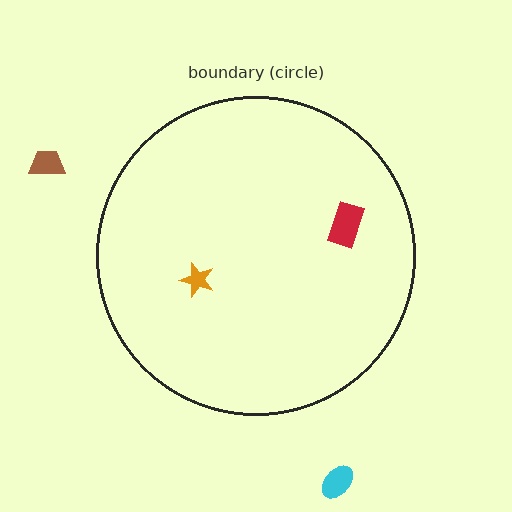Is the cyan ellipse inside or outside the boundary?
Outside.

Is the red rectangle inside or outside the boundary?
Inside.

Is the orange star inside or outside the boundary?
Inside.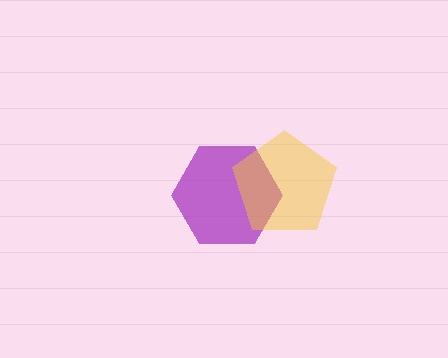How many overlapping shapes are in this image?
There are 2 overlapping shapes in the image.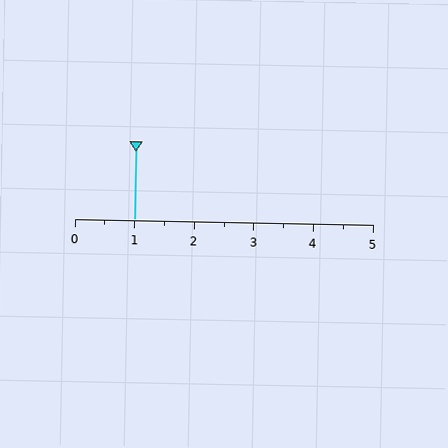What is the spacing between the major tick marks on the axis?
The major ticks are spaced 1 apart.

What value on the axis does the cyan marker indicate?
The marker indicates approximately 1.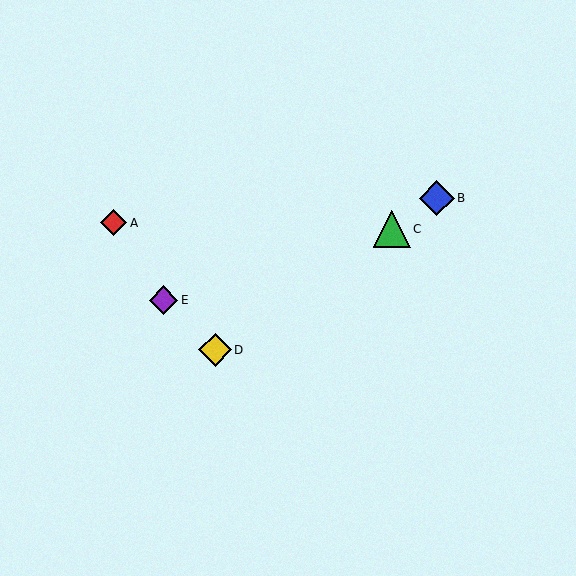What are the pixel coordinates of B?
Object B is at (437, 198).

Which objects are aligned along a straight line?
Objects B, C, D are aligned along a straight line.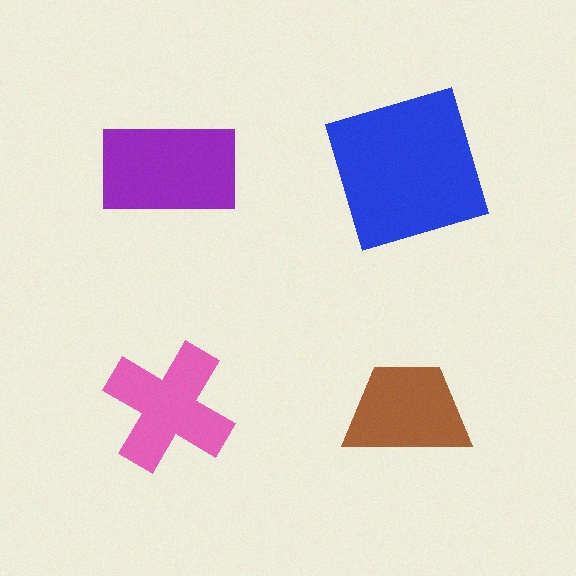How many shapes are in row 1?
2 shapes.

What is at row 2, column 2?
A brown trapezoid.